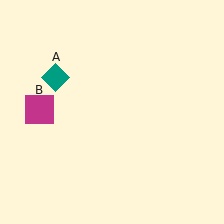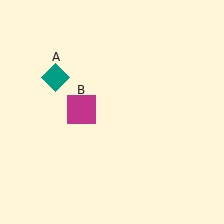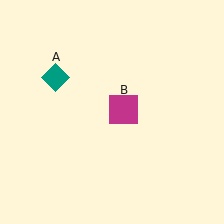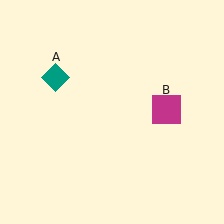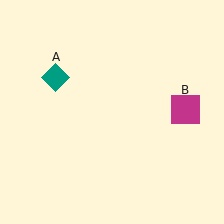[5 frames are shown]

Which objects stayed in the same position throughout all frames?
Teal diamond (object A) remained stationary.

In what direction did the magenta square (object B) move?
The magenta square (object B) moved right.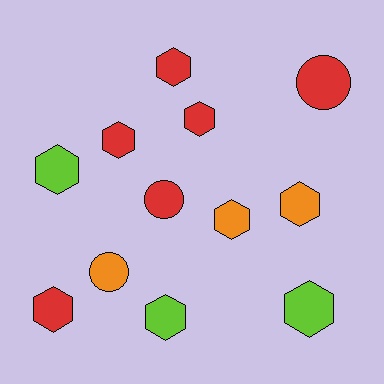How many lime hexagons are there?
There are 3 lime hexagons.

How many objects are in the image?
There are 12 objects.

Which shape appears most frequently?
Hexagon, with 9 objects.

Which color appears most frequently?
Red, with 6 objects.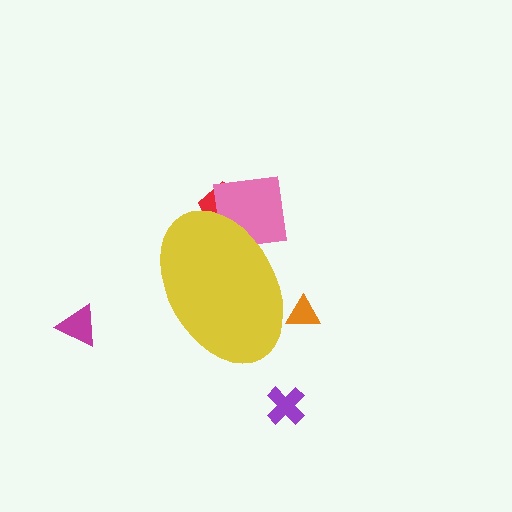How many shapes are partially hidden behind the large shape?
3 shapes are partially hidden.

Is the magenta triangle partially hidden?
No, the magenta triangle is fully visible.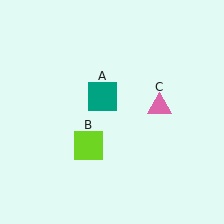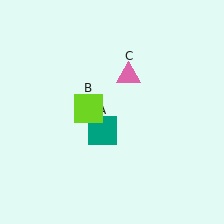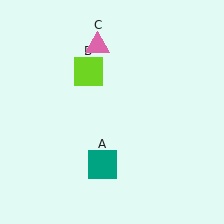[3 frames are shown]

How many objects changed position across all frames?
3 objects changed position: teal square (object A), lime square (object B), pink triangle (object C).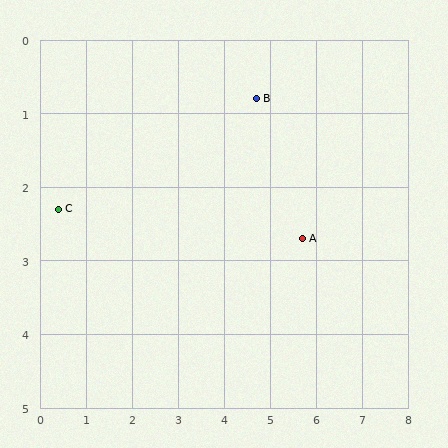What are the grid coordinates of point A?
Point A is at approximately (5.7, 2.7).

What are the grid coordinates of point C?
Point C is at approximately (0.4, 2.3).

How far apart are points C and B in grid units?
Points C and B are about 4.6 grid units apart.